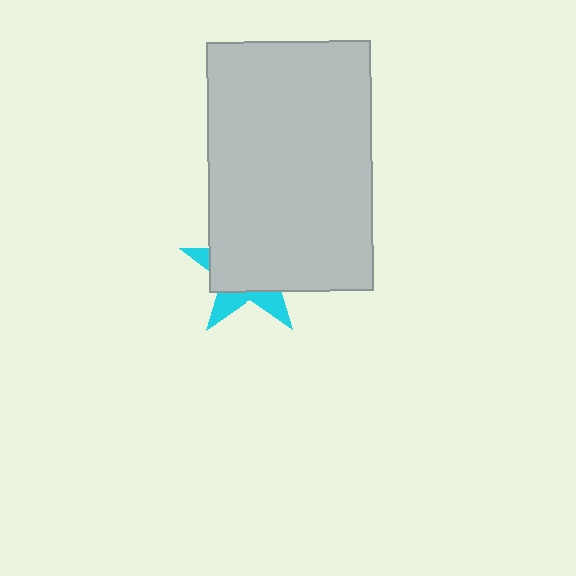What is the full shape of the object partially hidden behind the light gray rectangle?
The partially hidden object is a cyan star.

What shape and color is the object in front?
The object in front is a light gray rectangle.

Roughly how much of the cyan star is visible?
A small part of it is visible (roughly 30%).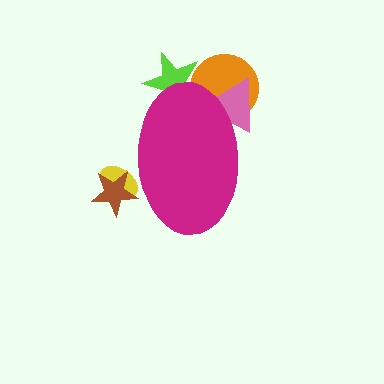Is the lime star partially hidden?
Yes, the lime star is partially hidden behind the magenta ellipse.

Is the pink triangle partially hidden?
Yes, the pink triangle is partially hidden behind the magenta ellipse.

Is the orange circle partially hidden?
Yes, the orange circle is partially hidden behind the magenta ellipse.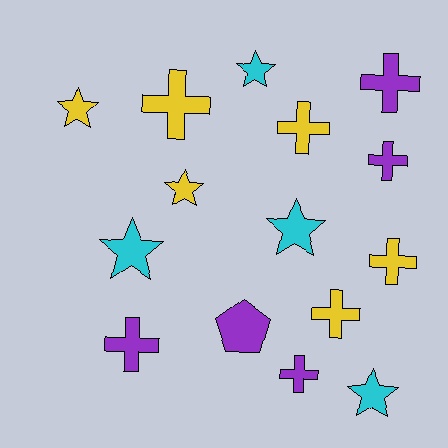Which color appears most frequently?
Yellow, with 6 objects.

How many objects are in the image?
There are 15 objects.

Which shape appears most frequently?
Cross, with 8 objects.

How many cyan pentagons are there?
There are no cyan pentagons.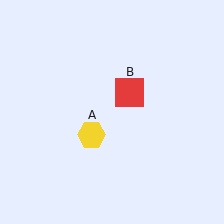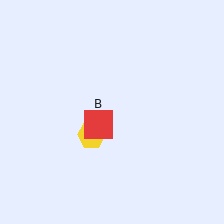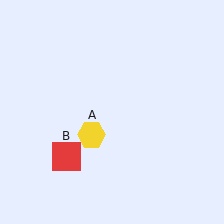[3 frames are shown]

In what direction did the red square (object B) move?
The red square (object B) moved down and to the left.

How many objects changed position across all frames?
1 object changed position: red square (object B).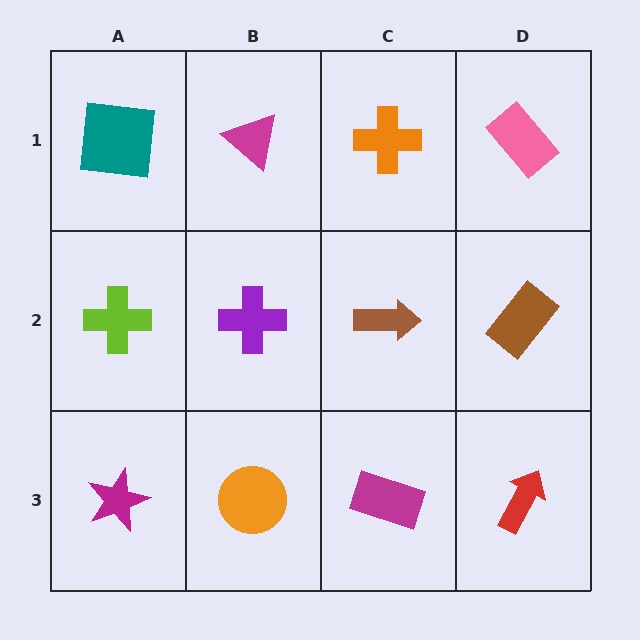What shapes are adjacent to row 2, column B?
A magenta triangle (row 1, column B), an orange circle (row 3, column B), a lime cross (row 2, column A), a brown arrow (row 2, column C).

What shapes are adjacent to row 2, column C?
An orange cross (row 1, column C), a magenta rectangle (row 3, column C), a purple cross (row 2, column B), a brown rectangle (row 2, column D).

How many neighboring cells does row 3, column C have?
3.